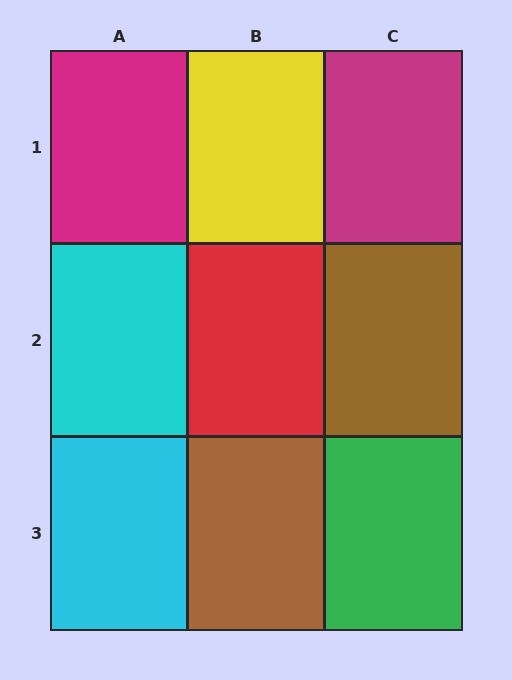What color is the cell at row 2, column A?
Cyan.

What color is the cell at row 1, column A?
Magenta.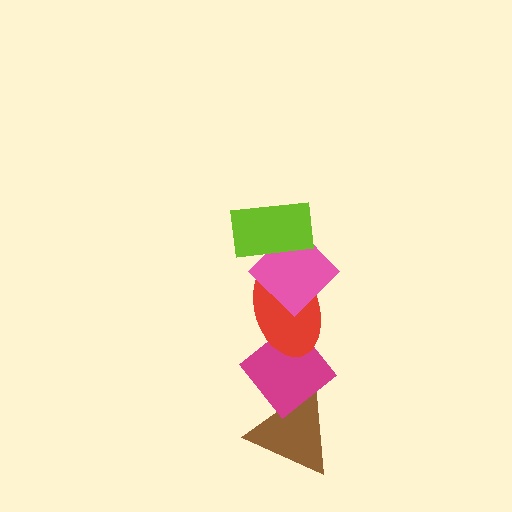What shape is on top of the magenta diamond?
The red ellipse is on top of the magenta diamond.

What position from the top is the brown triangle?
The brown triangle is 5th from the top.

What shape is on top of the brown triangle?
The magenta diamond is on top of the brown triangle.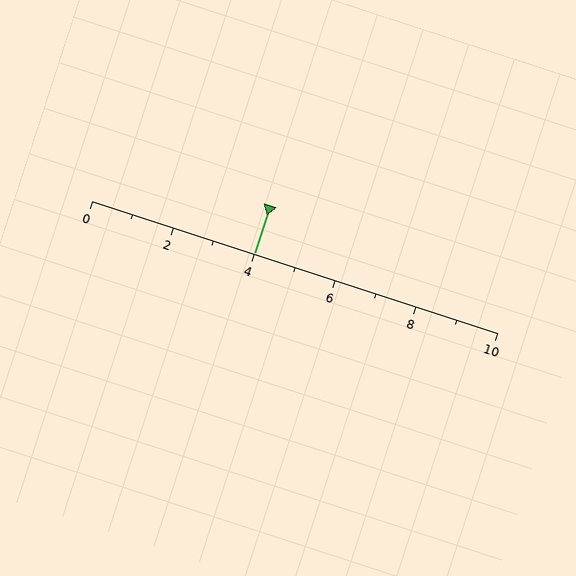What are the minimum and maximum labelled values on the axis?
The axis runs from 0 to 10.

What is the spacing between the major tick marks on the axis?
The major ticks are spaced 2 apart.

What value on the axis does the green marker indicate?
The marker indicates approximately 4.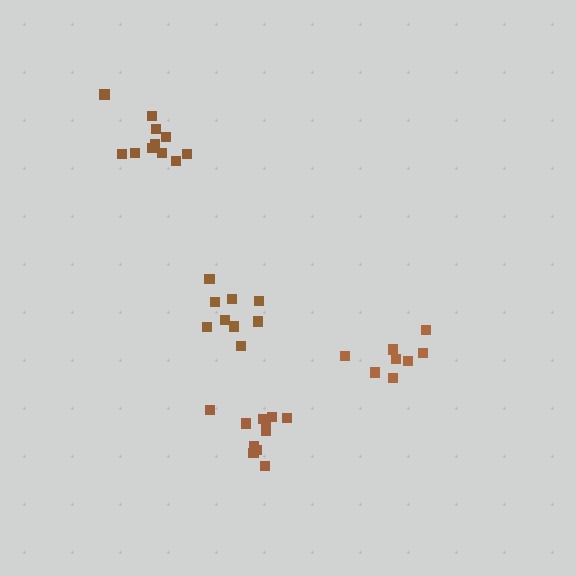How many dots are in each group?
Group 1: 8 dots, Group 2: 11 dots, Group 3: 10 dots, Group 4: 11 dots (40 total).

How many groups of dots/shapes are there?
There are 4 groups.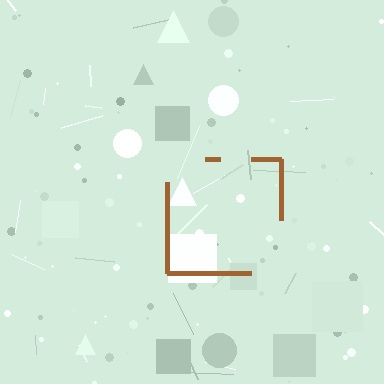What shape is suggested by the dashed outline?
The dashed outline suggests a square.